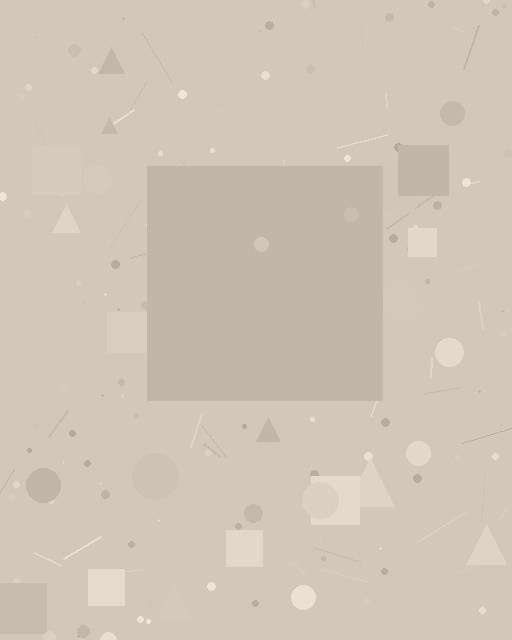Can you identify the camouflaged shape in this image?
The camouflaged shape is a square.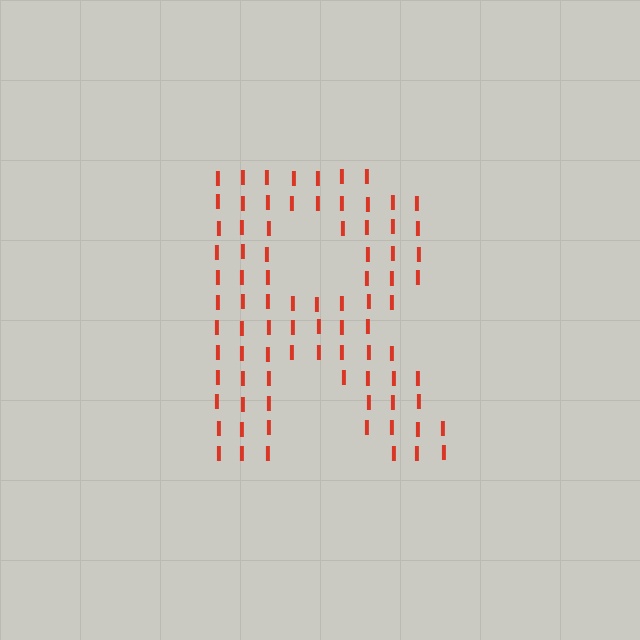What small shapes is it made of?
It is made of small letter I's.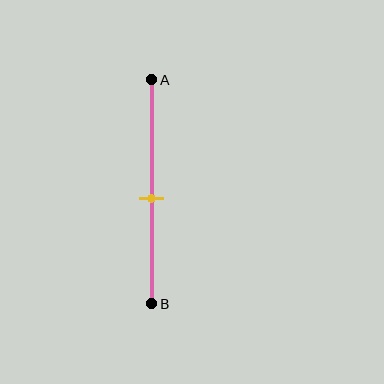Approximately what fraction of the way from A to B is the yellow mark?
The yellow mark is approximately 55% of the way from A to B.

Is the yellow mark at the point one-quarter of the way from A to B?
No, the mark is at about 55% from A, not at the 25% one-quarter point.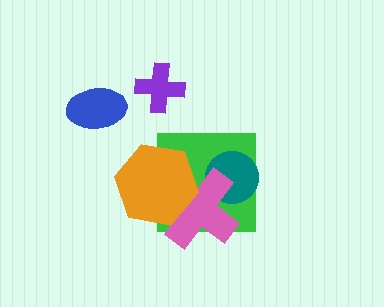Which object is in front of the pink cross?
The orange hexagon is in front of the pink cross.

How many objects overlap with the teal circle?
2 objects overlap with the teal circle.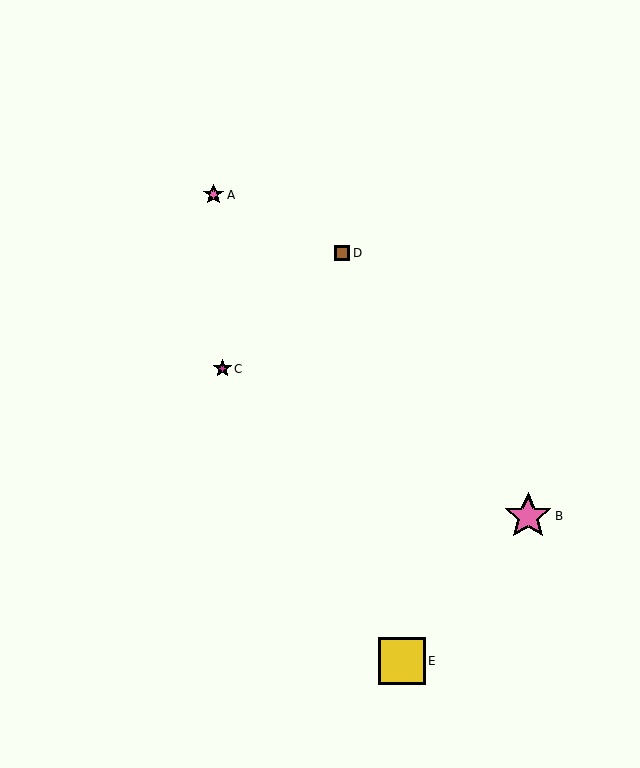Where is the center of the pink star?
The center of the pink star is at (528, 516).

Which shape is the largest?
The pink star (labeled B) is the largest.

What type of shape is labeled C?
Shape C is a magenta star.